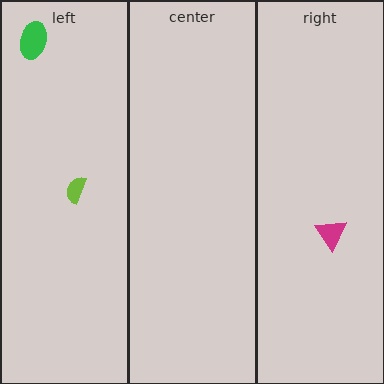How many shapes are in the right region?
1.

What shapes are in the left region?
The green ellipse, the lime semicircle.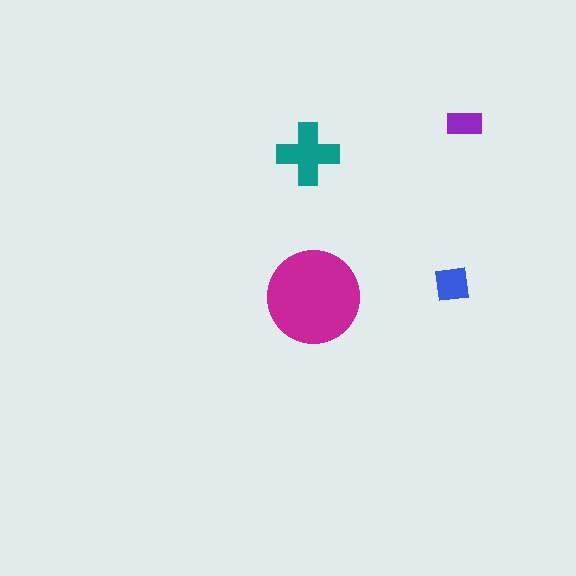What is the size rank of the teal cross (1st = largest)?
2nd.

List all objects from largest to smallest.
The magenta circle, the teal cross, the blue square, the purple rectangle.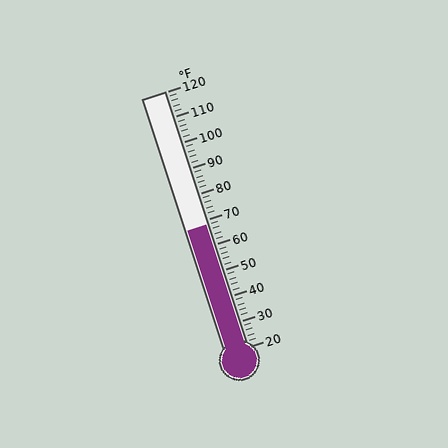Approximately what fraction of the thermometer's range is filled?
The thermometer is filled to approximately 50% of its range.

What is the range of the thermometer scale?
The thermometer scale ranges from 20°F to 120°F.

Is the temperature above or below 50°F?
The temperature is above 50°F.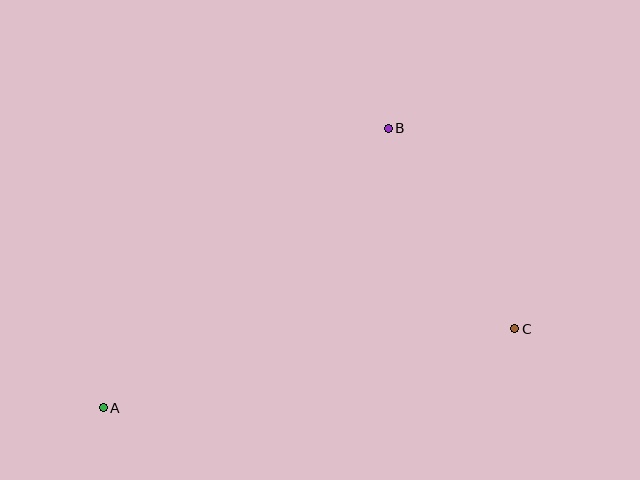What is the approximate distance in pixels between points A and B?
The distance between A and B is approximately 399 pixels.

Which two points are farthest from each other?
Points A and C are farthest from each other.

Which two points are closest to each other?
Points B and C are closest to each other.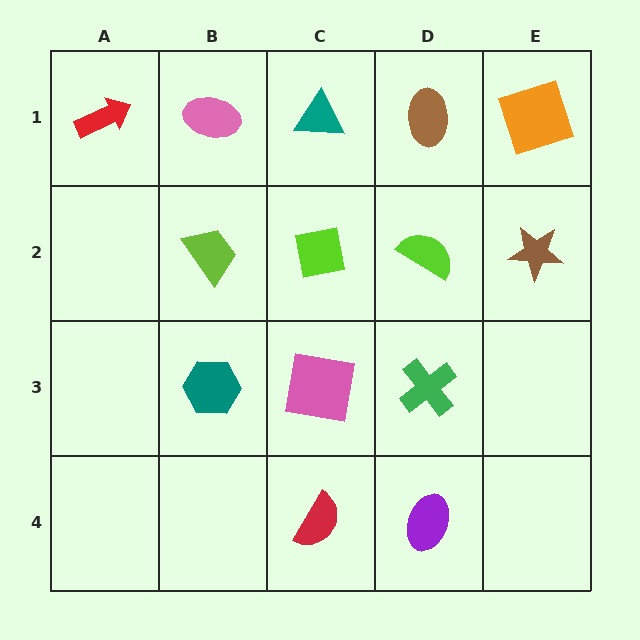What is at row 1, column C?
A teal triangle.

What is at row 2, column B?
A lime trapezoid.